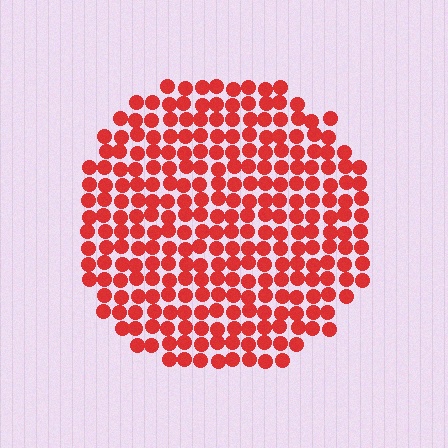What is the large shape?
The large shape is a circle.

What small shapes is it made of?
It is made of small circles.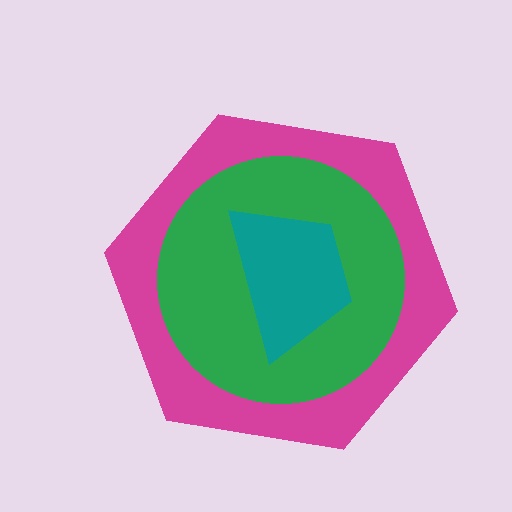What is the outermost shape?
The magenta hexagon.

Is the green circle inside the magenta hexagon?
Yes.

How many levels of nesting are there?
3.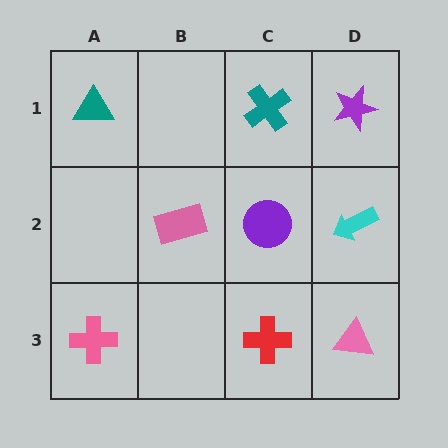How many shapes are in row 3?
3 shapes.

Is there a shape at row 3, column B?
No, that cell is empty.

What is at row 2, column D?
A cyan arrow.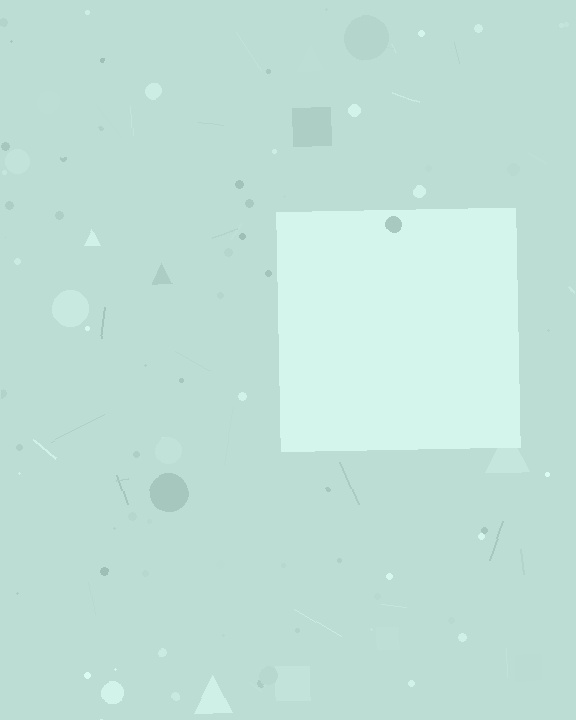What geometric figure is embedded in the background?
A square is embedded in the background.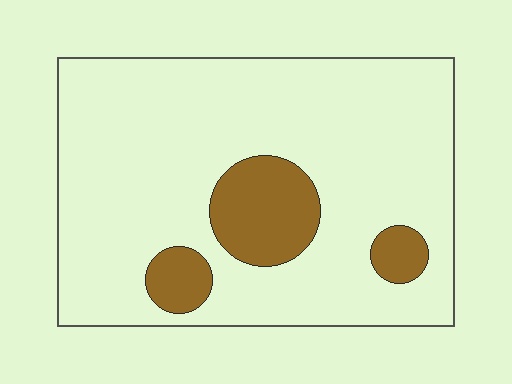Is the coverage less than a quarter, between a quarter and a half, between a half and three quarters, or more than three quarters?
Less than a quarter.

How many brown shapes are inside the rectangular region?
3.